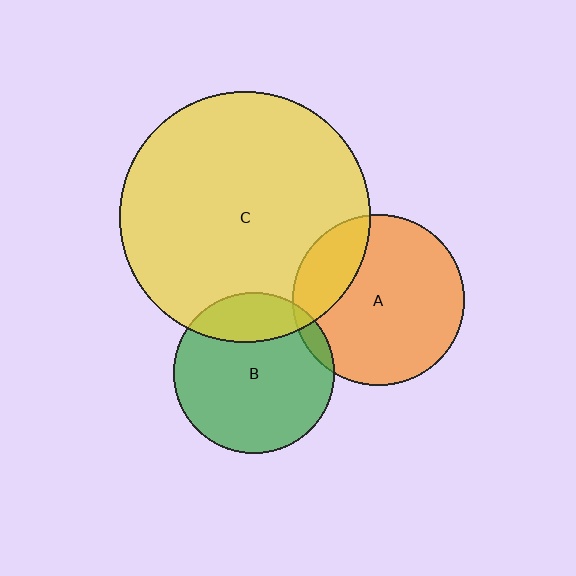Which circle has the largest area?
Circle C (yellow).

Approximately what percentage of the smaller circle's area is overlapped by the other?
Approximately 20%.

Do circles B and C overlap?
Yes.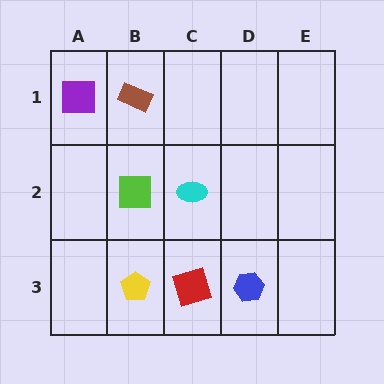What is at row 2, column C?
A cyan ellipse.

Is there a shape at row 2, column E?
No, that cell is empty.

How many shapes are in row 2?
2 shapes.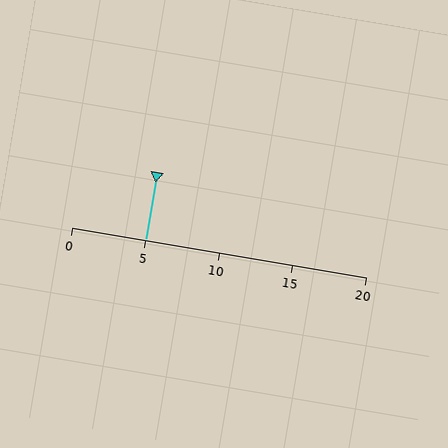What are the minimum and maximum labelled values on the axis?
The axis runs from 0 to 20.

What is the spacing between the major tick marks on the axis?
The major ticks are spaced 5 apart.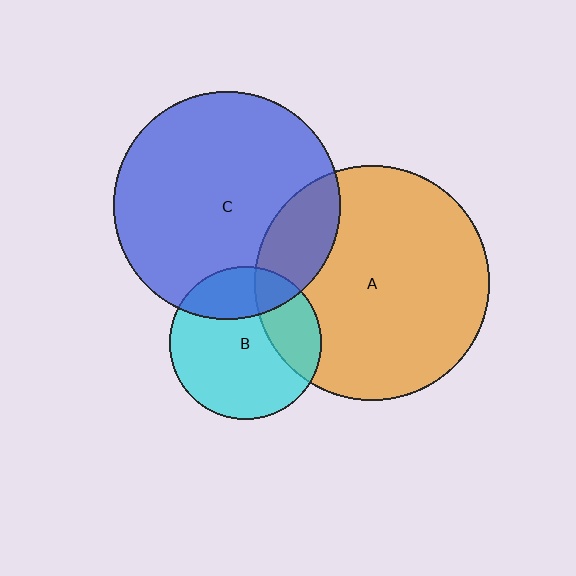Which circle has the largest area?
Circle A (orange).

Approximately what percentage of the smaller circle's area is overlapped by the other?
Approximately 20%.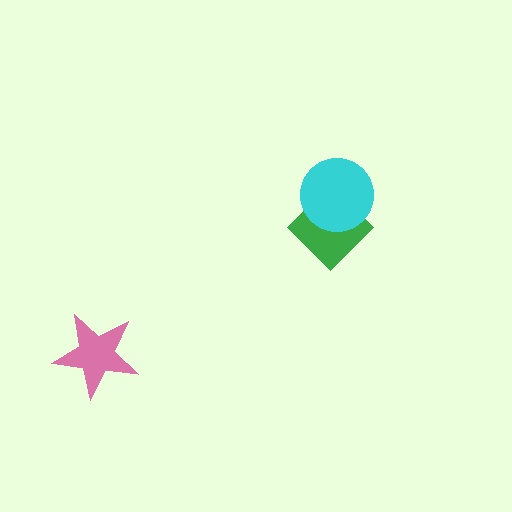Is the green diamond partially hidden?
Yes, it is partially covered by another shape.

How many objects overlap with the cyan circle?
1 object overlaps with the cyan circle.